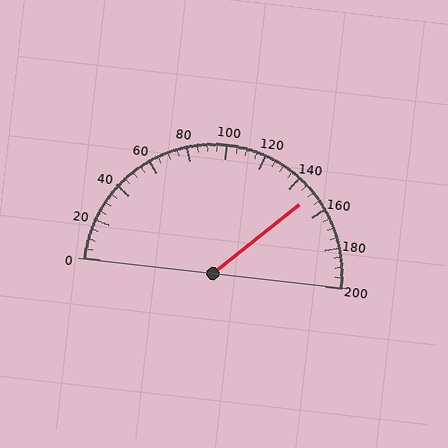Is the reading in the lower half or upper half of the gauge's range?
The reading is in the upper half of the range (0 to 200).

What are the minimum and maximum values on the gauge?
The gauge ranges from 0 to 200.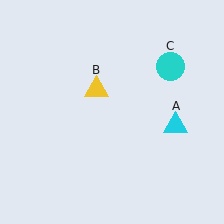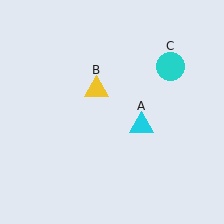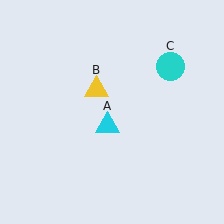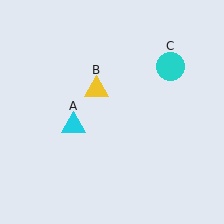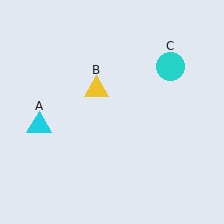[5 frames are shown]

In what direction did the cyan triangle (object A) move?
The cyan triangle (object A) moved left.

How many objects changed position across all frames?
1 object changed position: cyan triangle (object A).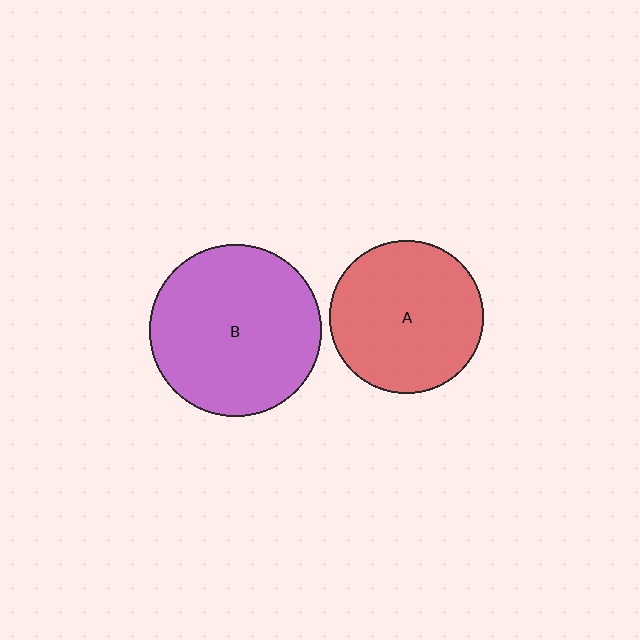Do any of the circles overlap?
No, none of the circles overlap.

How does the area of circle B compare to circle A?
Approximately 1.2 times.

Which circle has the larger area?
Circle B (purple).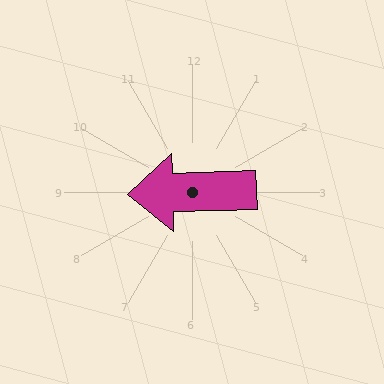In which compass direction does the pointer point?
West.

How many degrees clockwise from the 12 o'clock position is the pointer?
Approximately 268 degrees.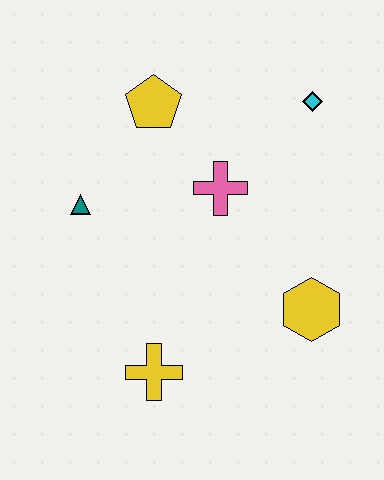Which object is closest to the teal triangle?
The yellow pentagon is closest to the teal triangle.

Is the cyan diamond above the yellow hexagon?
Yes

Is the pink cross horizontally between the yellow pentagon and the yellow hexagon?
Yes